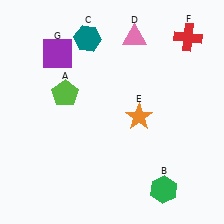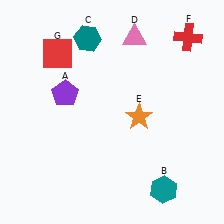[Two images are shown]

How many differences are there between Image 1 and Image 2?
There are 3 differences between the two images.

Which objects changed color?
A changed from lime to purple. B changed from green to teal. G changed from purple to red.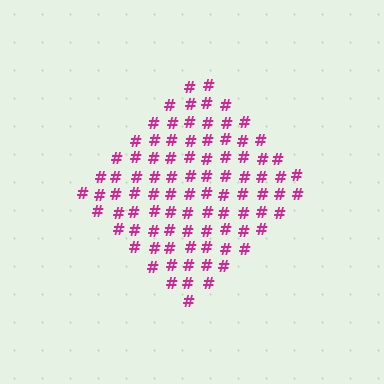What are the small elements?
The small elements are hash symbols.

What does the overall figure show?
The overall figure shows a diamond.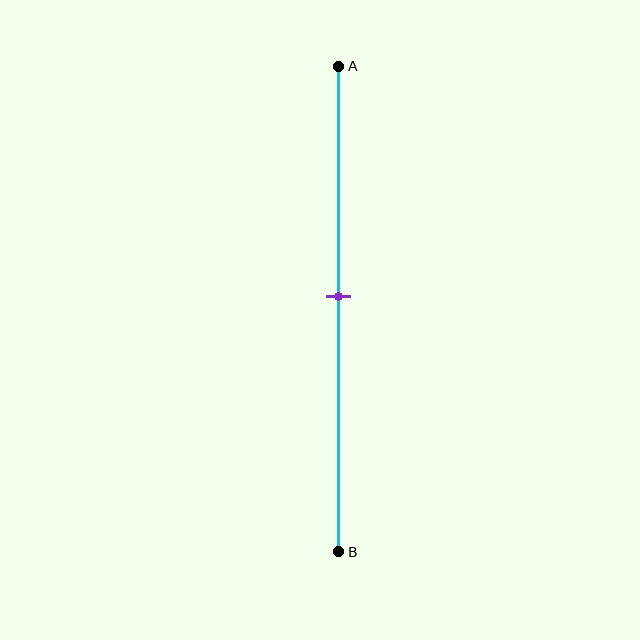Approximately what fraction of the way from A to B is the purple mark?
The purple mark is approximately 50% of the way from A to B.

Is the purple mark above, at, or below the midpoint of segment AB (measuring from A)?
The purple mark is approximately at the midpoint of segment AB.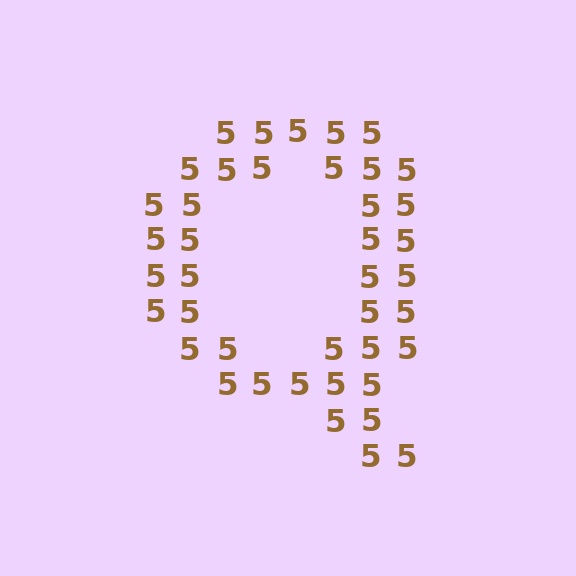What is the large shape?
The large shape is the letter Q.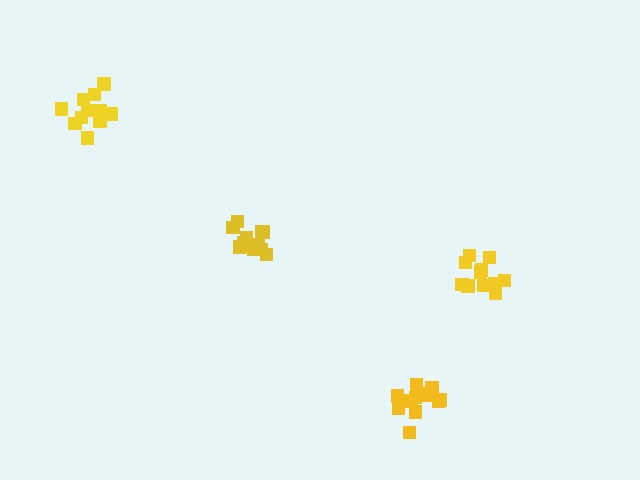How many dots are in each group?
Group 1: 13 dots, Group 2: 11 dots, Group 3: 13 dots, Group 4: 11 dots (48 total).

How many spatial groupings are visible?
There are 4 spatial groupings.